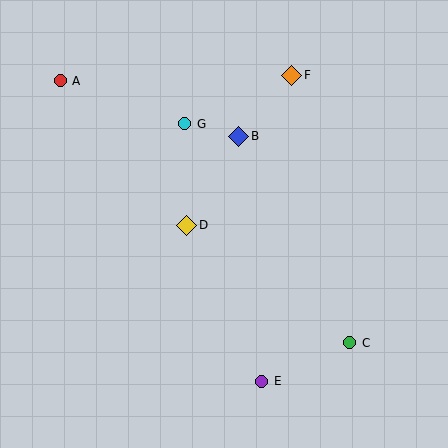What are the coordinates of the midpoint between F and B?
The midpoint between F and B is at (265, 106).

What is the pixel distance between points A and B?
The distance between A and B is 187 pixels.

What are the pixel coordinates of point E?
Point E is at (262, 381).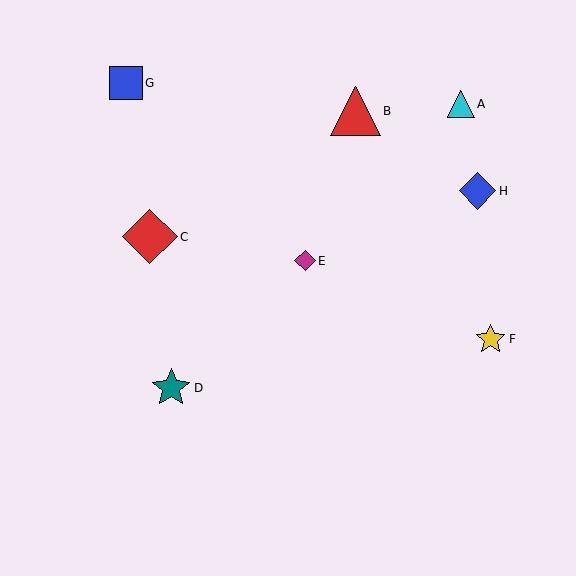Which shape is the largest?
The red diamond (labeled C) is the largest.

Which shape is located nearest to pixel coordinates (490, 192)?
The blue diamond (labeled H) at (477, 191) is nearest to that location.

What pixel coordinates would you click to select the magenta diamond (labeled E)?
Click at (305, 261) to select the magenta diamond E.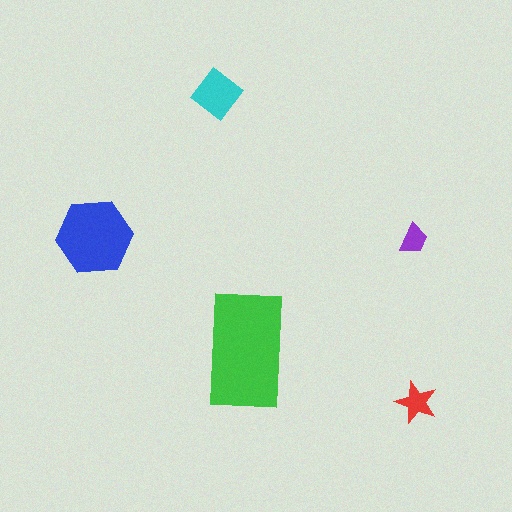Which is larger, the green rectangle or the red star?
The green rectangle.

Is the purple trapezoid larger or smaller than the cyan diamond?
Smaller.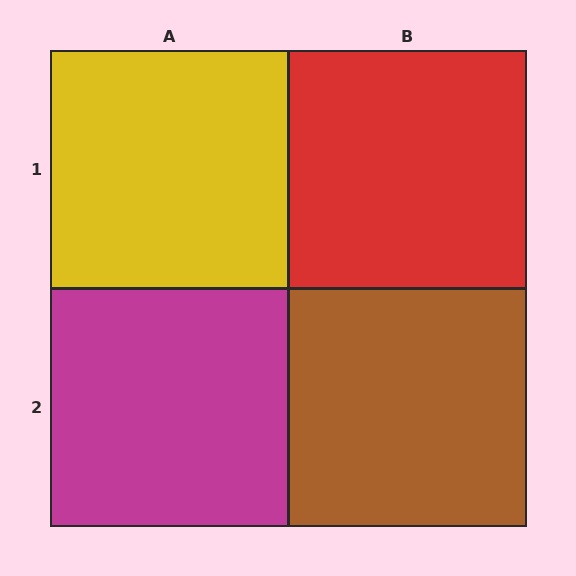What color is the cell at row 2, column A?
Magenta.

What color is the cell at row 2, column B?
Brown.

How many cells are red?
1 cell is red.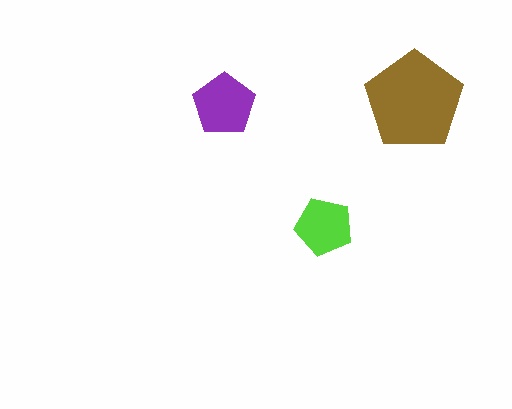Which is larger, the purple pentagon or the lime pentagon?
The purple one.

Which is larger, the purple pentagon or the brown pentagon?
The brown one.